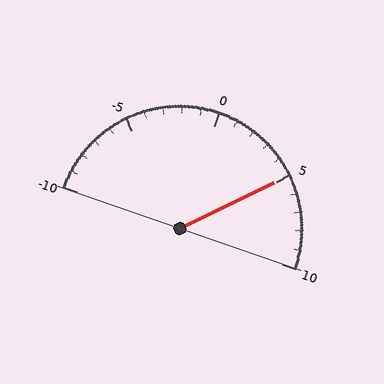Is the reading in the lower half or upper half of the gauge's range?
The reading is in the upper half of the range (-10 to 10).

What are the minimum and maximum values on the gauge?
The gauge ranges from -10 to 10.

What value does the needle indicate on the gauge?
The needle indicates approximately 5.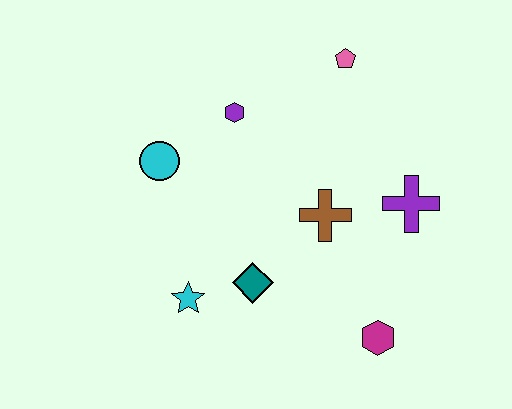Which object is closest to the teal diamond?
The cyan star is closest to the teal diamond.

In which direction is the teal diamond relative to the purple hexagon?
The teal diamond is below the purple hexagon.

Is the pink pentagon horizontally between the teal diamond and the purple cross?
Yes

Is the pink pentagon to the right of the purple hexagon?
Yes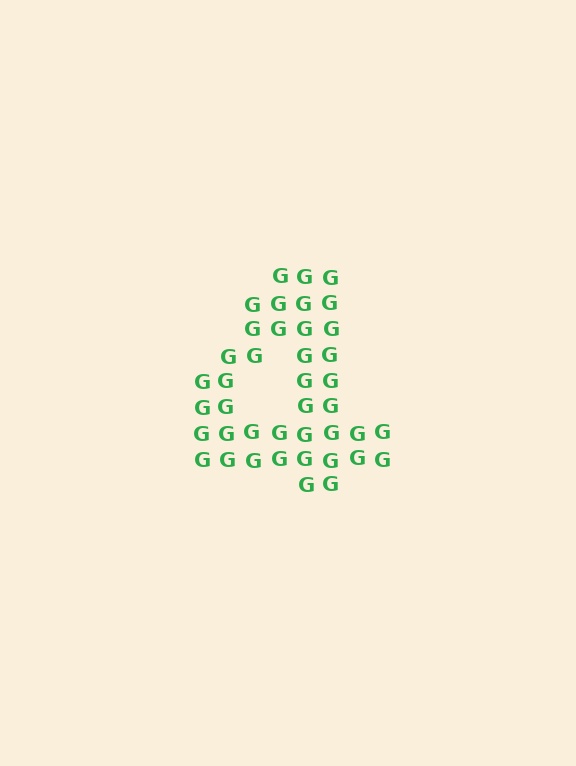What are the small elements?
The small elements are letter G's.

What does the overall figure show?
The overall figure shows the digit 4.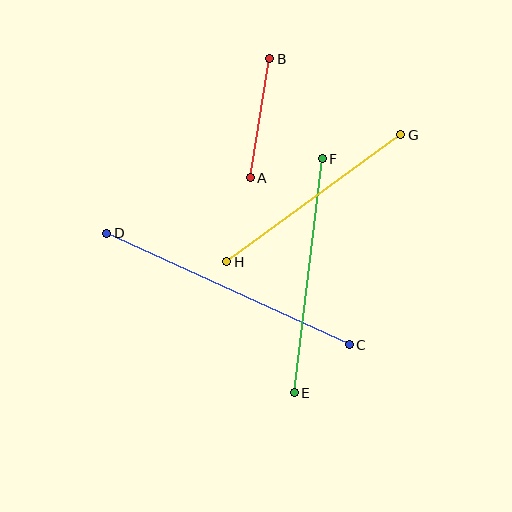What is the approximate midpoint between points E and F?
The midpoint is at approximately (308, 276) pixels.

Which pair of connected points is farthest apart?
Points C and D are farthest apart.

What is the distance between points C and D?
The distance is approximately 267 pixels.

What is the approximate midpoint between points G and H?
The midpoint is at approximately (314, 198) pixels.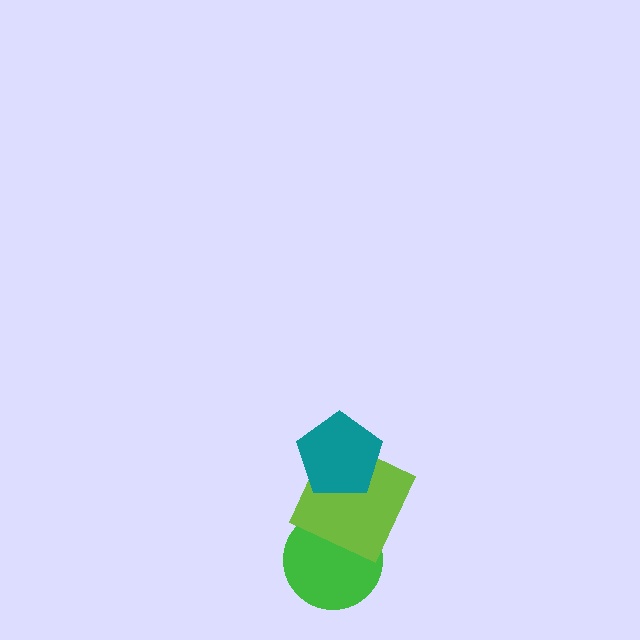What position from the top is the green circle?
The green circle is 3rd from the top.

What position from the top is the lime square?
The lime square is 2nd from the top.